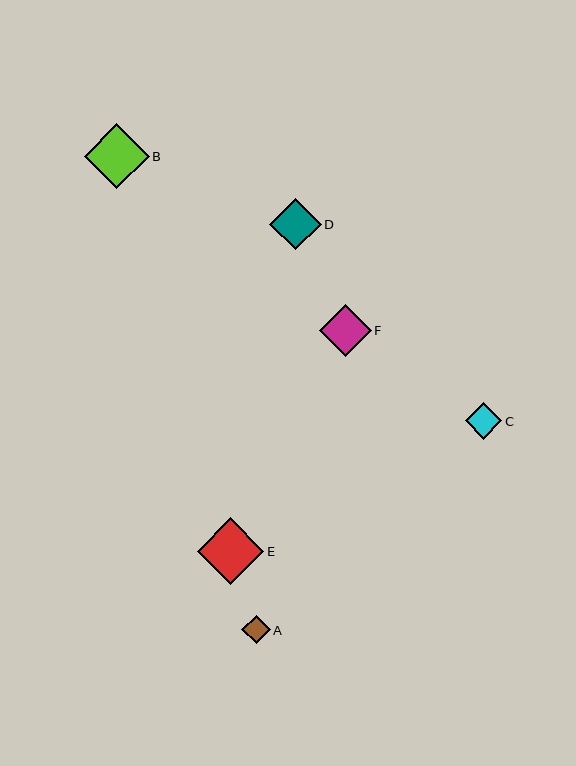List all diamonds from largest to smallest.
From largest to smallest: E, B, F, D, C, A.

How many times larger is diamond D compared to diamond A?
Diamond D is approximately 1.8 times the size of diamond A.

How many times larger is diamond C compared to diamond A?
Diamond C is approximately 1.3 times the size of diamond A.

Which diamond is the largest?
Diamond E is the largest with a size of approximately 66 pixels.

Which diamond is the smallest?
Diamond A is the smallest with a size of approximately 28 pixels.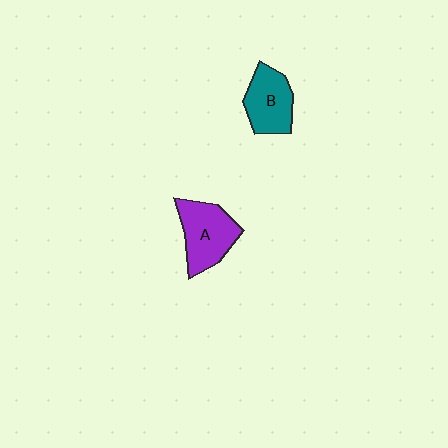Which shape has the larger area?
Shape A (purple).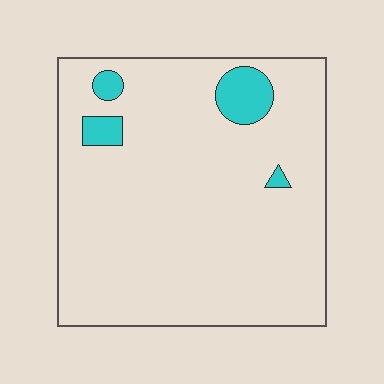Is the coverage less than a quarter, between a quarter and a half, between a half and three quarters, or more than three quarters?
Less than a quarter.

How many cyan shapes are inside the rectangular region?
4.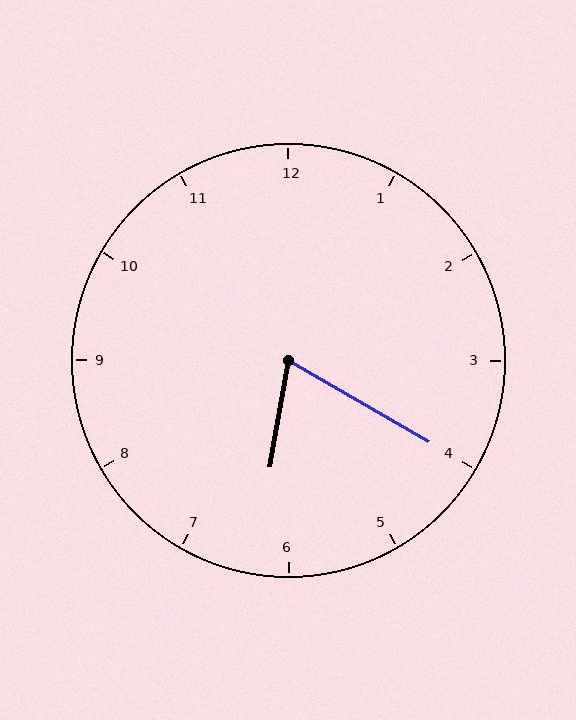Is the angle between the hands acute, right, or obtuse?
It is acute.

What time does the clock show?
6:20.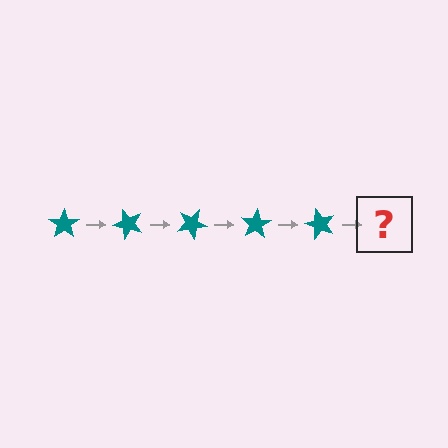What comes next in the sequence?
The next element should be a teal star rotated 250 degrees.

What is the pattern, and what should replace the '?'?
The pattern is that the star rotates 50 degrees each step. The '?' should be a teal star rotated 250 degrees.